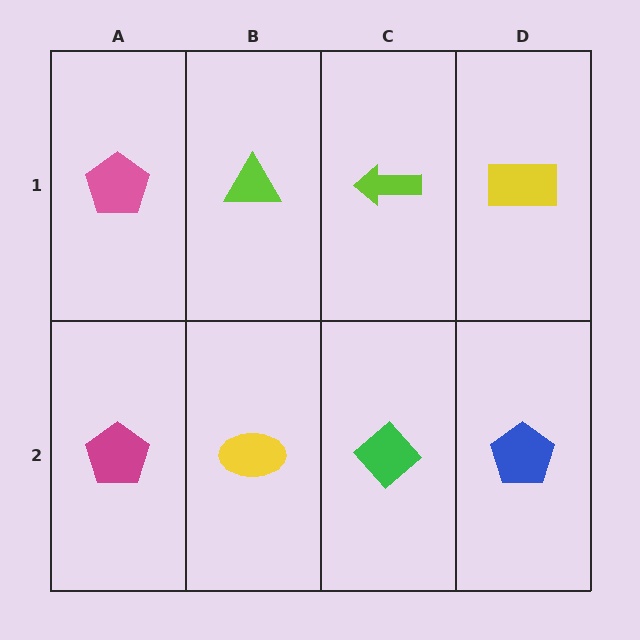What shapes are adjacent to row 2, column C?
A lime arrow (row 1, column C), a yellow ellipse (row 2, column B), a blue pentagon (row 2, column D).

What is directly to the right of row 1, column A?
A lime triangle.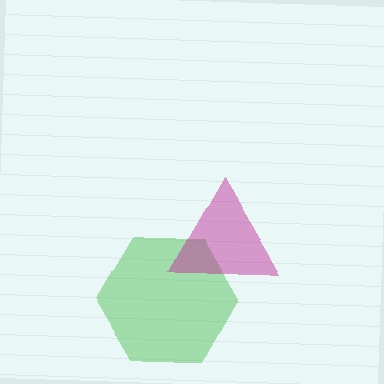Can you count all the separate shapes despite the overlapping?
Yes, there are 2 separate shapes.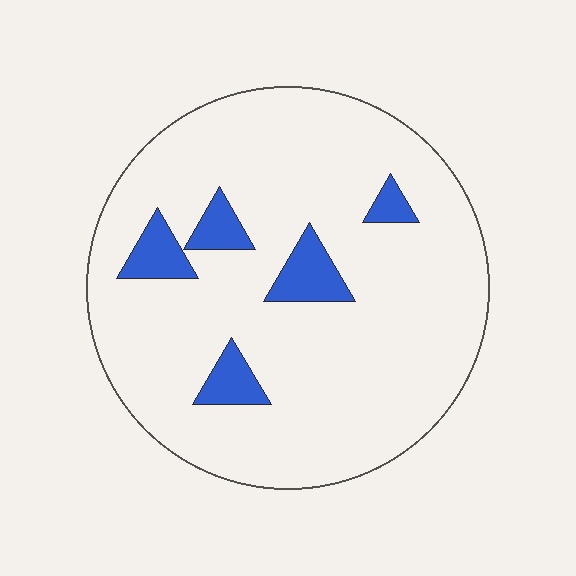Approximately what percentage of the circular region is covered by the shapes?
Approximately 10%.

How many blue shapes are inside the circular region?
5.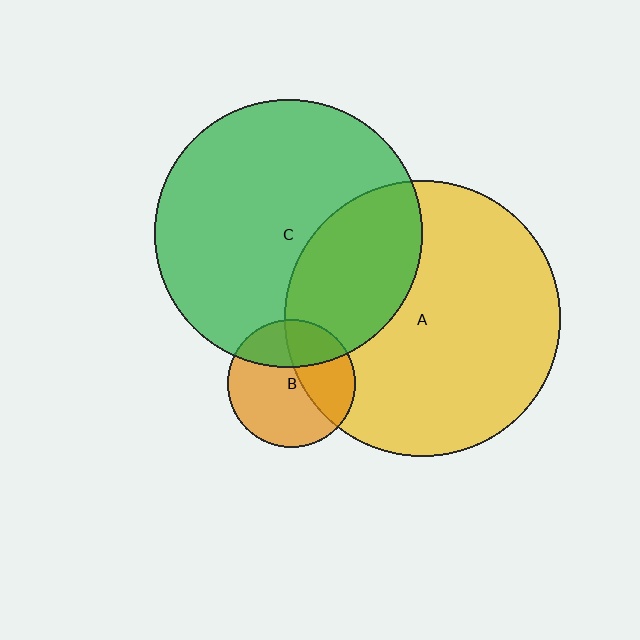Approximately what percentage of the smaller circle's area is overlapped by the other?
Approximately 30%.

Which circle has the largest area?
Circle A (yellow).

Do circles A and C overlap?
Yes.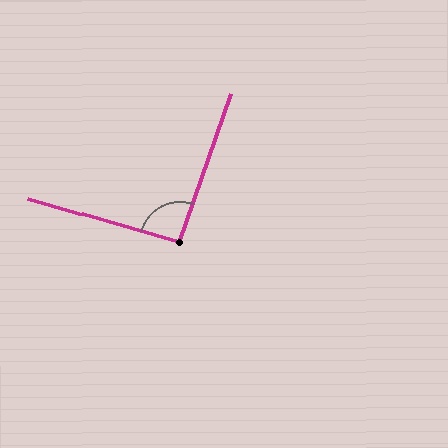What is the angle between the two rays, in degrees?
Approximately 93 degrees.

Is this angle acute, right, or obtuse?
It is approximately a right angle.